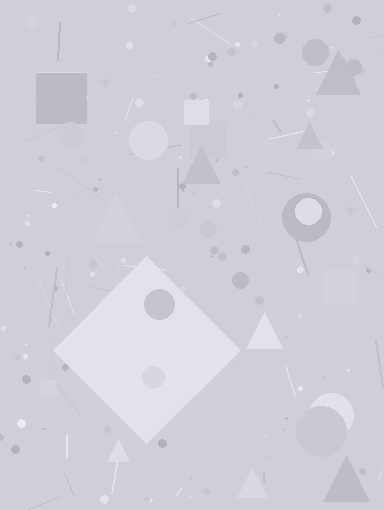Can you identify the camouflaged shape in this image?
The camouflaged shape is a diamond.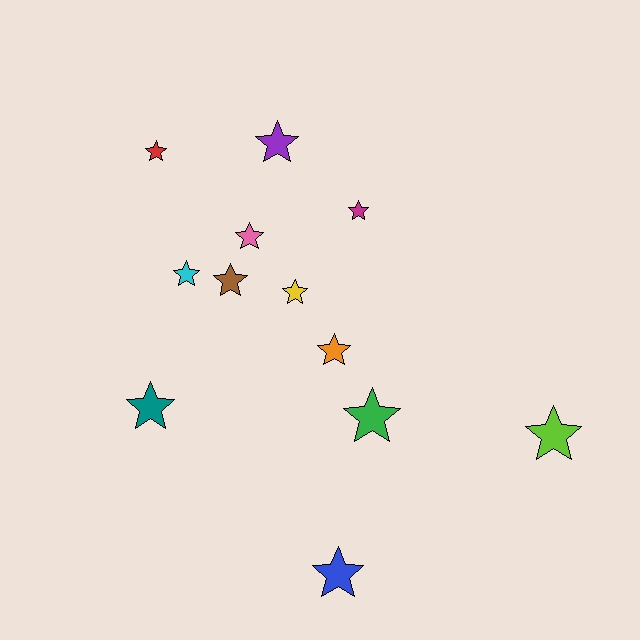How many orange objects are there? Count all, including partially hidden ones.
There is 1 orange object.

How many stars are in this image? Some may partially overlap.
There are 12 stars.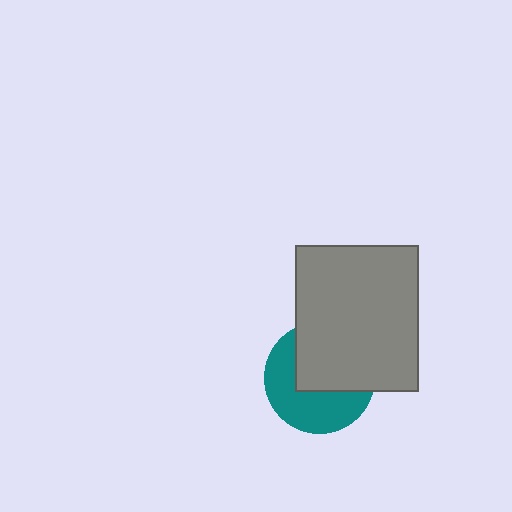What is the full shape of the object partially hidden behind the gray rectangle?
The partially hidden object is a teal circle.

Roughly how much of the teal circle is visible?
About half of it is visible (roughly 51%).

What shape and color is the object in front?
The object in front is a gray rectangle.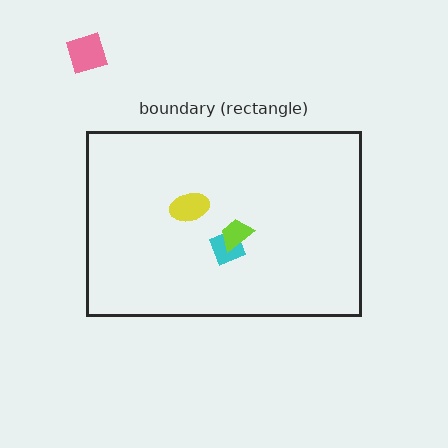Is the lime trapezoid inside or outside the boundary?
Inside.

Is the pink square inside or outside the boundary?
Outside.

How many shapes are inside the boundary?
3 inside, 1 outside.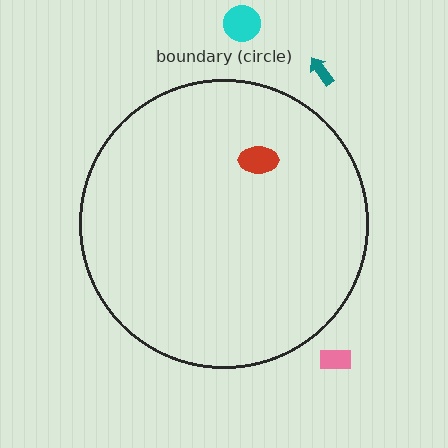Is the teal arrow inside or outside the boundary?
Outside.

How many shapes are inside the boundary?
1 inside, 3 outside.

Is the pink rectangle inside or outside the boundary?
Outside.